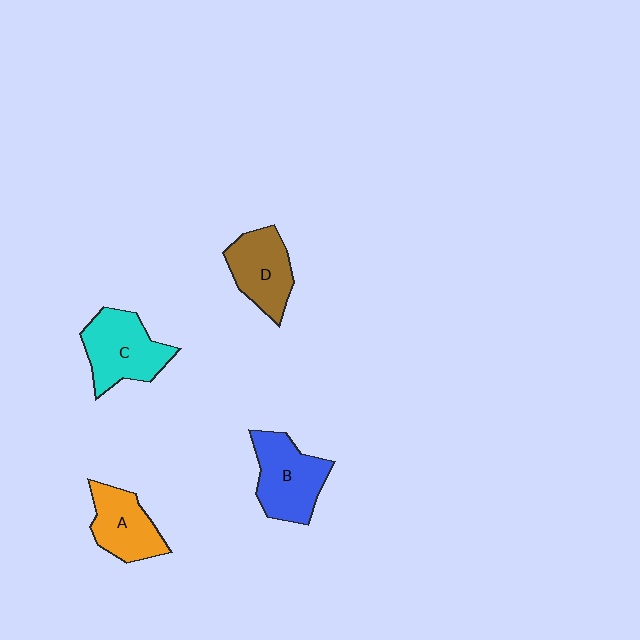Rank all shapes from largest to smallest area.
From largest to smallest: C (cyan), B (blue), D (brown), A (orange).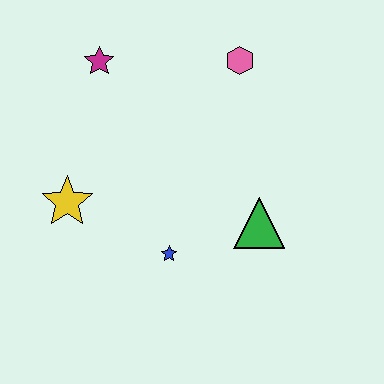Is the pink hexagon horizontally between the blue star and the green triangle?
Yes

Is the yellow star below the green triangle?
No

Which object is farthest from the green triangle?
The magenta star is farthest from the green triangle.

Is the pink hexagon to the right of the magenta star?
Yes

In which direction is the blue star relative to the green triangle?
The blue star is to the left of the green triangle.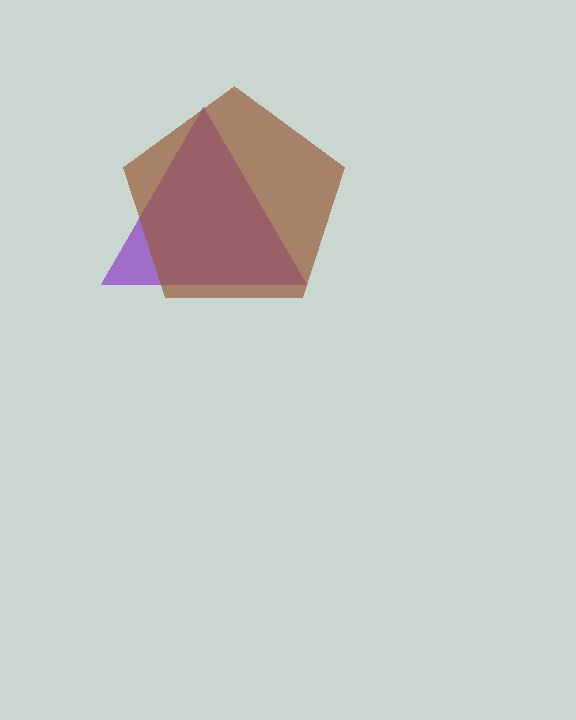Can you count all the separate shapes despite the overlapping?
Yes, there are 2 separate shapes.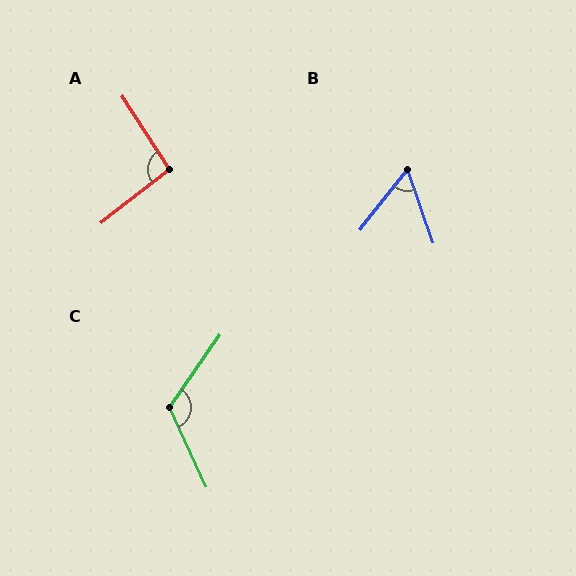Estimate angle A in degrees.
Approximately 95 degrees.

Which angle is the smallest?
B, at approximately 57 degrees.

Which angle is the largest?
C, at approximately 121 degrees.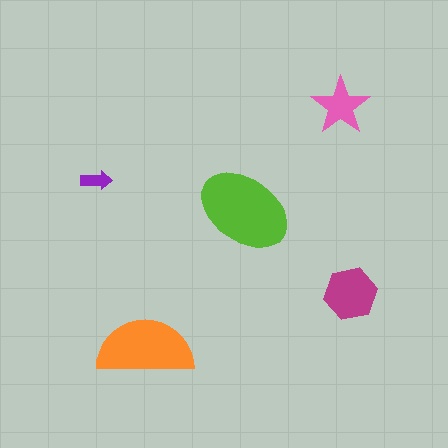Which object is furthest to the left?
The purple arrow is leftmost.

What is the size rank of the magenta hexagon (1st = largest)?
3rd.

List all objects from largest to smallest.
The lime ellipse, the orange semicircle, the magenta hexagon, the pink star, the purple arrow.